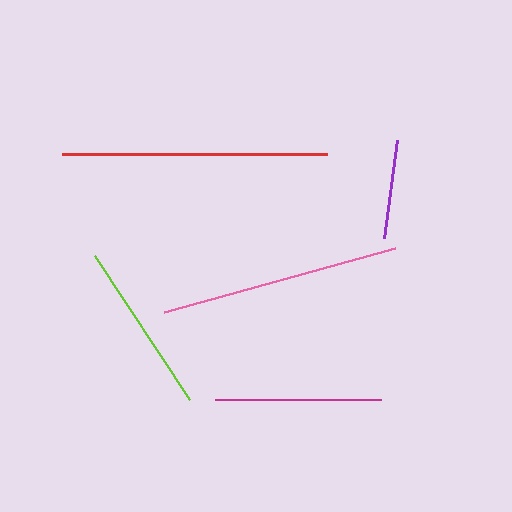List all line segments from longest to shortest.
From longest to shortest: red, pink, lime, magenta, purple.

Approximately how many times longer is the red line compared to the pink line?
The red line is approximately 1.1 times the length of the pink line.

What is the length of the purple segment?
The purple segment is approximately 98 pixels long.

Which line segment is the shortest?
The purple line is the shortest at approximately 98 pixels.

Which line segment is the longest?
The red line is the longest at approximately 265 pixels.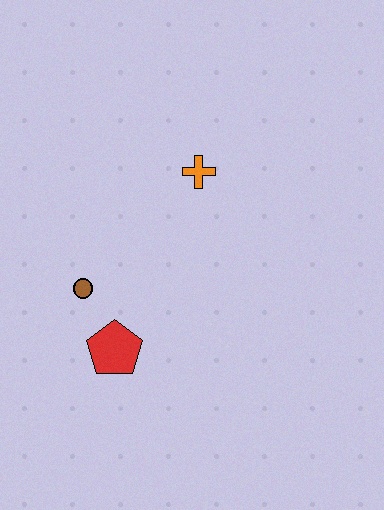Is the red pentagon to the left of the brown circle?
No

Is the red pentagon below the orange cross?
Yes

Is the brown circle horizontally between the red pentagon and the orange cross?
No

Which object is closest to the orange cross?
The brown circle is closest to the orange cross.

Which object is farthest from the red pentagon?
The orange cross is farthest from the red pentagon.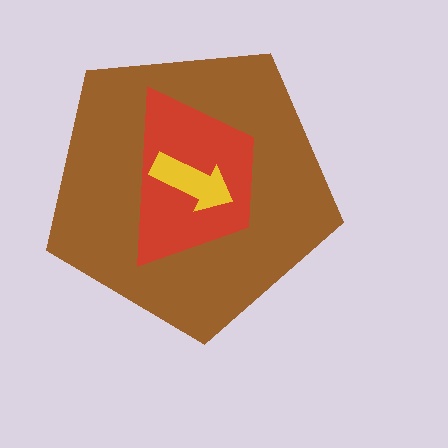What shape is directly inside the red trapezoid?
The yellow arrow.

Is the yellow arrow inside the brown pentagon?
Yes.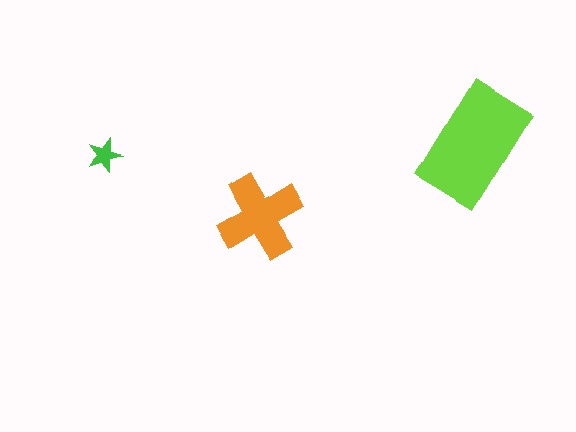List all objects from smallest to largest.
The green star, the orange cross, the lime rectangle.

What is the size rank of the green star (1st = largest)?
3rd.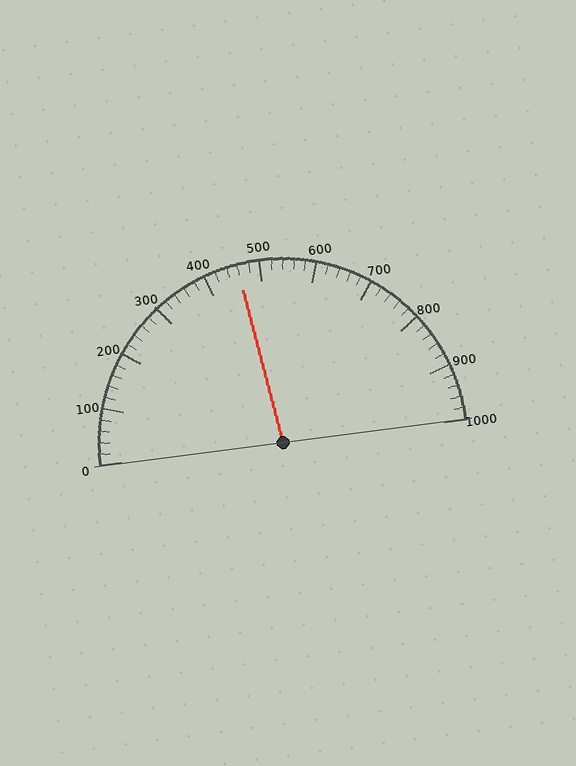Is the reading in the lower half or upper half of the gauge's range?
The reading is in the lower half of the range (0 to 1000).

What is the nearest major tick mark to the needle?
The nearest major tick mark is 500.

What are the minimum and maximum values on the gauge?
The gauge ranges from 0 to 1000.